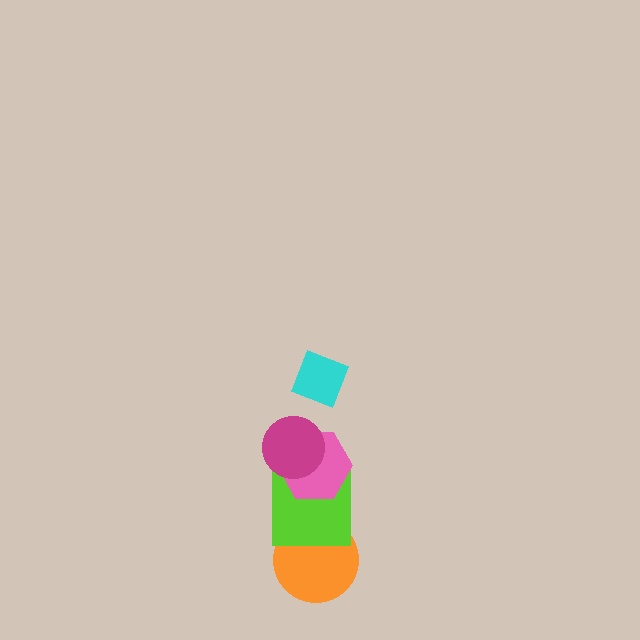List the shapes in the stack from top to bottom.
From top to bottom: the cyan diamond, the magenta circle, the pink hexagon, the lime square, the orange circle.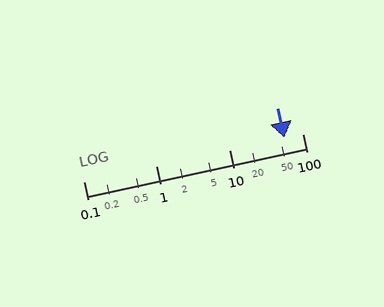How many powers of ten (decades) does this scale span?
The scale spans 3 decades, from 0.1 to 100.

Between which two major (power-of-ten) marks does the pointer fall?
The pointer is between 10 and 100.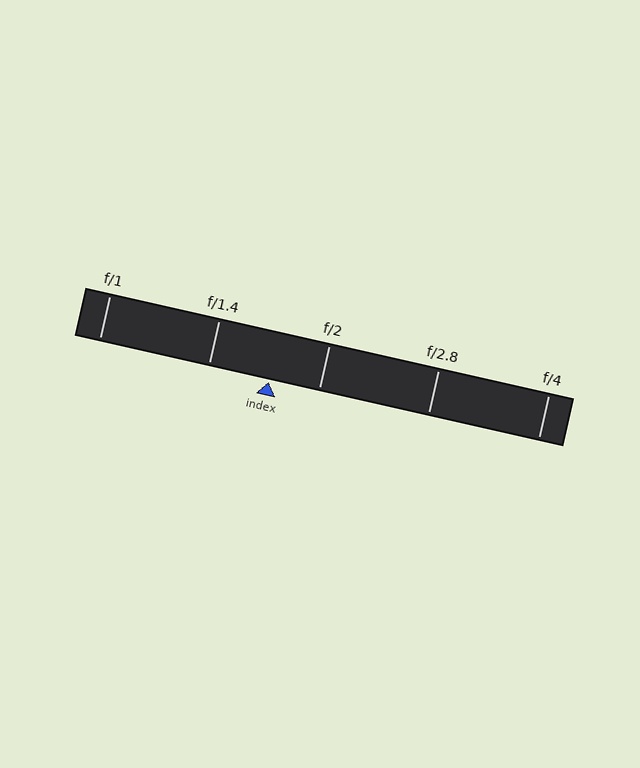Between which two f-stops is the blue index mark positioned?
The index mark is between f/1.4 and f/2.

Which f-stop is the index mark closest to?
The index mark is closest to f/2.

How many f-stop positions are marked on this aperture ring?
There are 5 f-stop positions marked.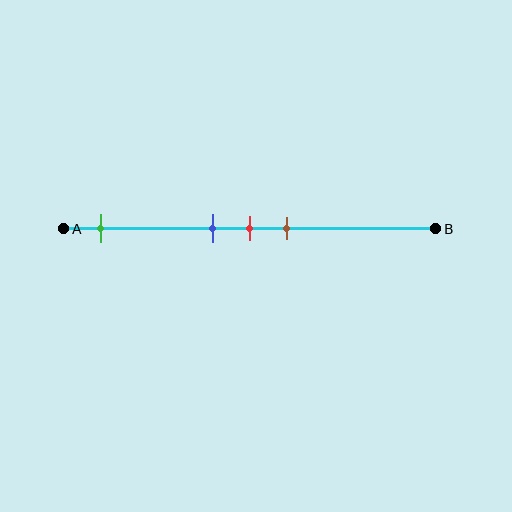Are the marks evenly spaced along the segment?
No, the marks are not evenly spaced.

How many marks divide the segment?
There are 4 marks dividing the segment.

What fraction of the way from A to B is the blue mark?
The blue mark is approximately 40% (0.4) of the way from A to B.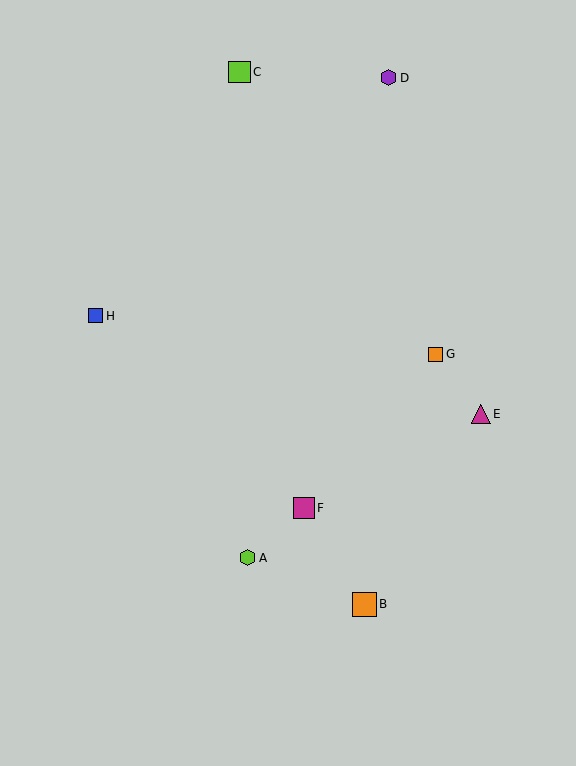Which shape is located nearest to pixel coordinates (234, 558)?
The lime hexagon (labeled A) at (248, 558) is nearest to that location.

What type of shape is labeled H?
Shape H is a blue square.